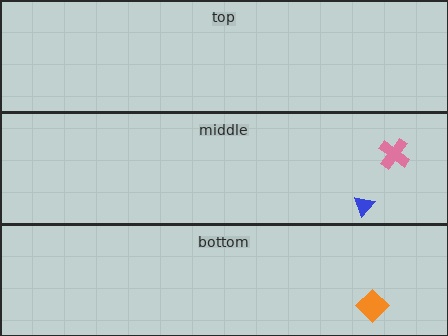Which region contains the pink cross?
The middle region.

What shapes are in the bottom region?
The orange diamond.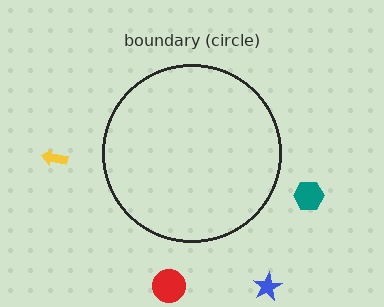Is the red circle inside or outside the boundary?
Outside.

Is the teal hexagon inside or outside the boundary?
Outside.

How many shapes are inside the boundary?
0 inside, 4 outside.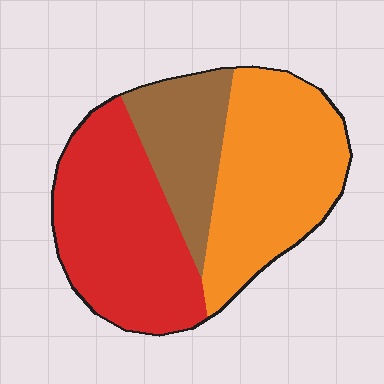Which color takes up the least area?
Brown, at roughly 20%.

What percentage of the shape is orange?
Orange covers 39% of the shape.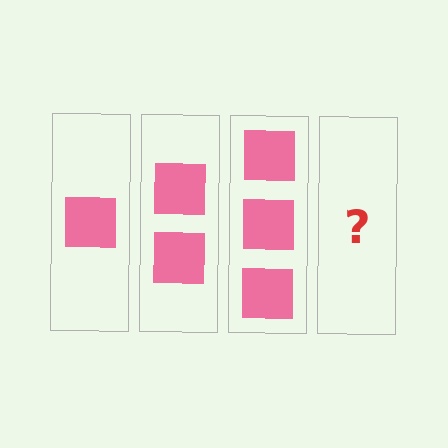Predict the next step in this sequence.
The next step is 4 squares.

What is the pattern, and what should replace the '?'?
The pattern is that each step adds one more square. The '?' should be 4 squares.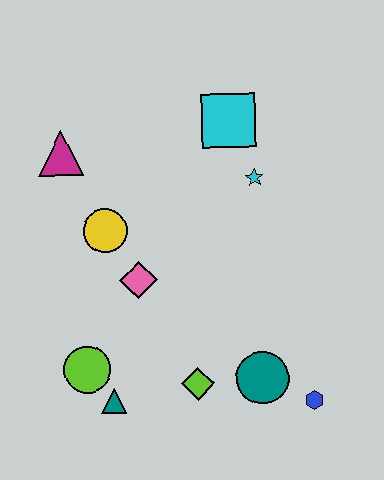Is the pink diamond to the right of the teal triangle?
Yes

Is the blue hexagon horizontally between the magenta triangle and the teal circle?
No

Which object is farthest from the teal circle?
The magenta triangle is farthest from the teal circle.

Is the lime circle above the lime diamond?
Yes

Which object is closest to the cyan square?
The cyan star is closest to the cyan square.